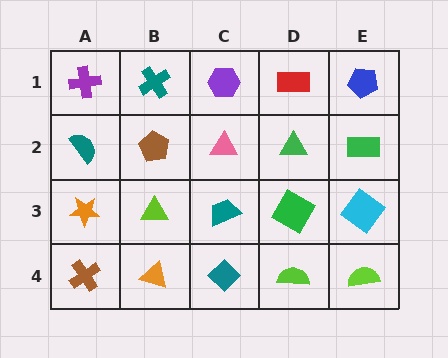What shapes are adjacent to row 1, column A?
A teal semicircle (row 2, column A), a teal cross (row 1, column B).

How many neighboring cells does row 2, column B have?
4.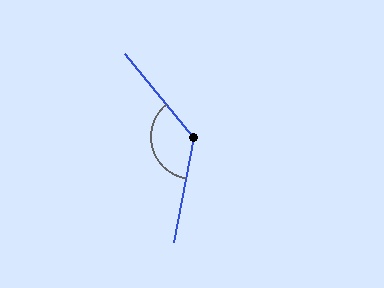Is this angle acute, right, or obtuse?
It is obtuse.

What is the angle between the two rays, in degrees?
Approximately 130 degrees.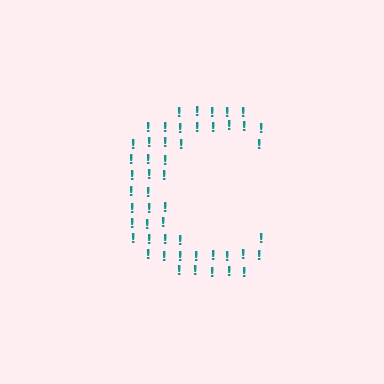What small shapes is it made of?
It is made of small exclamation marks.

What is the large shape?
The large shape is the letter C.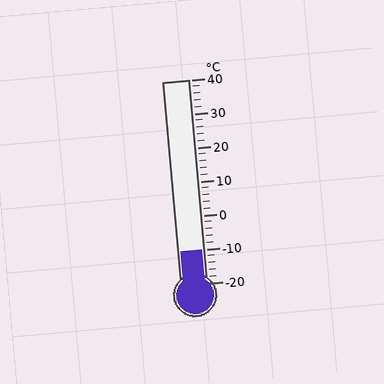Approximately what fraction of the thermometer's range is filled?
The thermometer is filled to approximately 15% of its range.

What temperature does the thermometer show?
The thermometer shows approximately -10°C.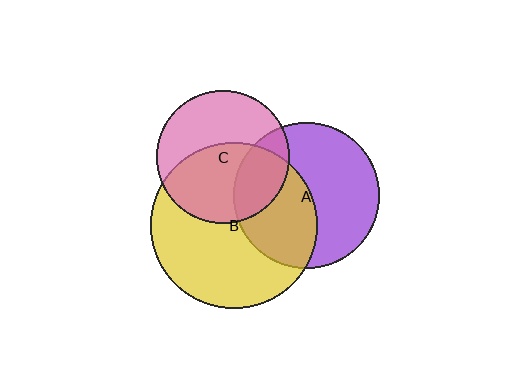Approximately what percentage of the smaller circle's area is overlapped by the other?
Approximately 55%.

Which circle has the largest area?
Circle B (yellow).